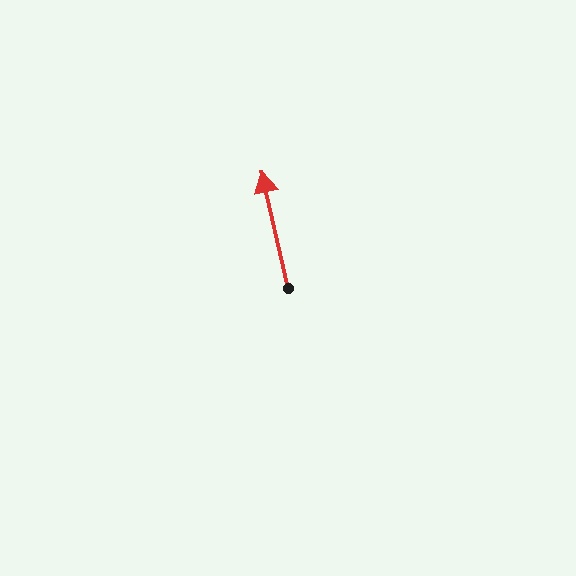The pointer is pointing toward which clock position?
Roughly 12 o'clock.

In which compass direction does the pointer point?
North.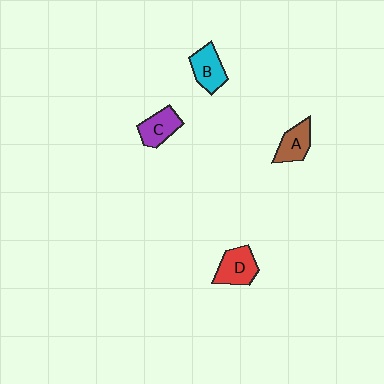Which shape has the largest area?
Shape D (red).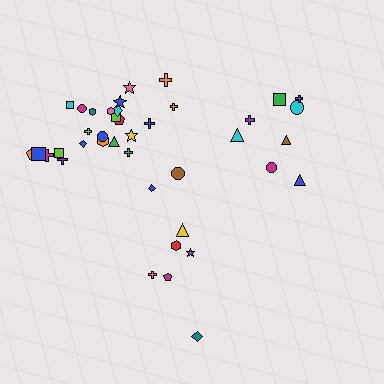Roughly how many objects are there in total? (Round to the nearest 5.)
Roughly 40 objects in total.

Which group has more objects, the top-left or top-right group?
The top-left group.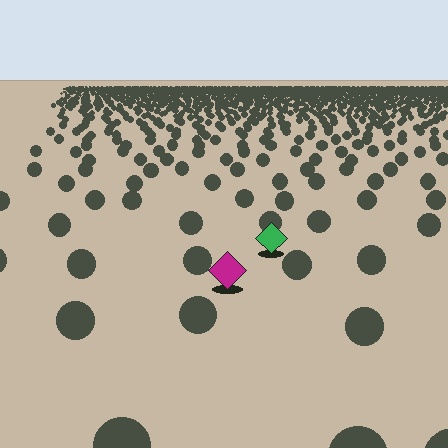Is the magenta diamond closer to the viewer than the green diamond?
Yes. The magenta diamond is closer — you can tell from the texture gradient: the ground texture is coarser near it.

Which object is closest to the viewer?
The magenta diamond is closest. The texture marks near it are larger and more spread out.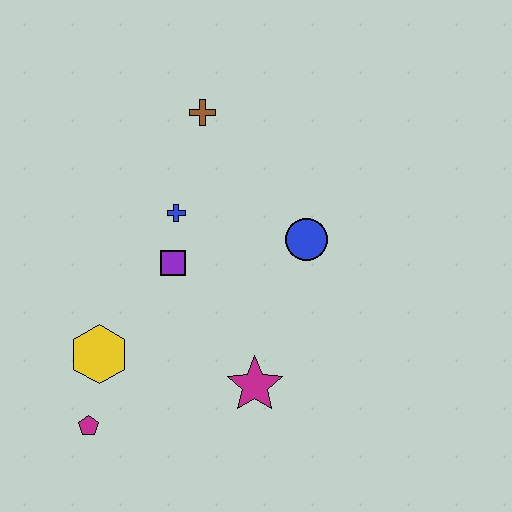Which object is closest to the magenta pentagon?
The yellow hexagon is closest to the magenta pentagon.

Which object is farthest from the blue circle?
The magenta pentagon is farthest from the blue circle.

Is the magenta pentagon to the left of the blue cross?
Yes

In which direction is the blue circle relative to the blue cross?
The blue circle is to the right of the blue cross.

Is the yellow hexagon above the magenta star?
Yes